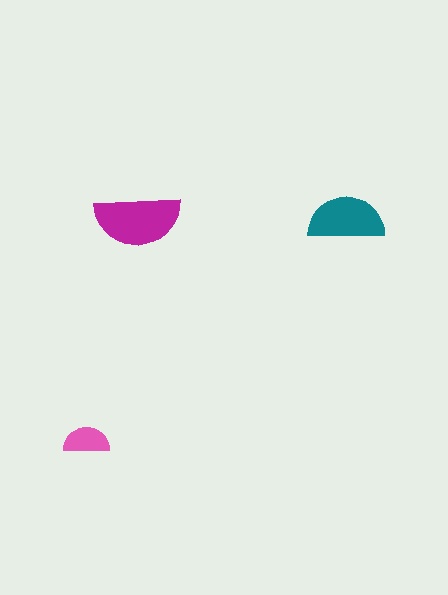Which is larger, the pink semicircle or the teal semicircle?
The teal one.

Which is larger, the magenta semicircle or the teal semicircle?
The magenta one.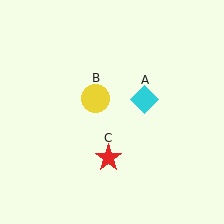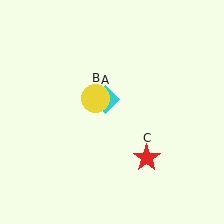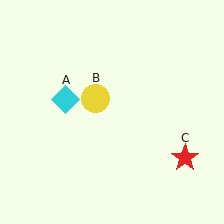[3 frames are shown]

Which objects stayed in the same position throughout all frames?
Yellow circle (object B) remained stationary.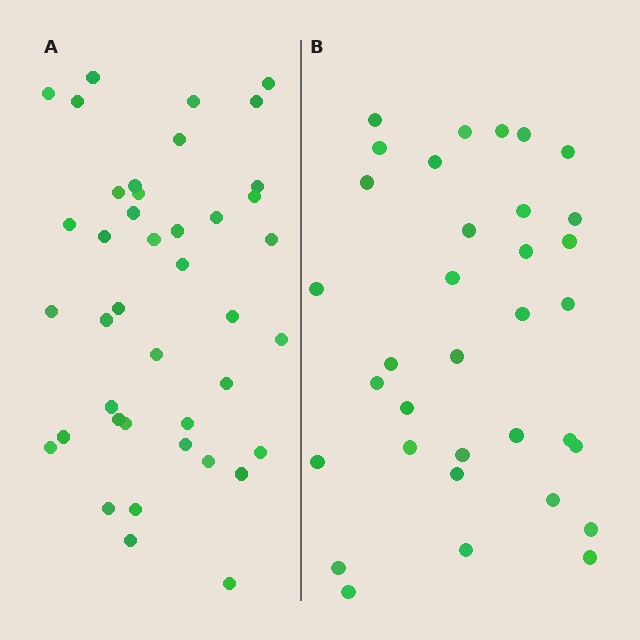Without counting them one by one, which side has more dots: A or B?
Region A (the left region) has more dots.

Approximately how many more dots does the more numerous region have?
Region A has roughly 8 or so more dots than region B.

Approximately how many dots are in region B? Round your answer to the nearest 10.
About 30 dots. (The exact count is 34, which rounds to 30.)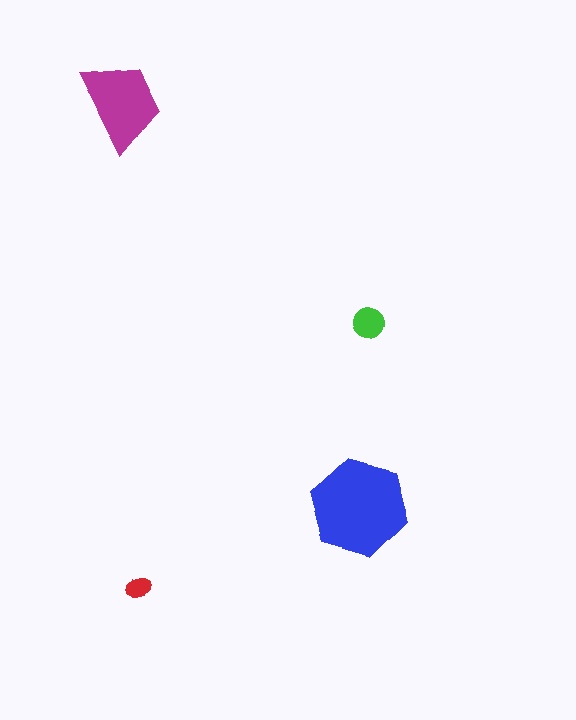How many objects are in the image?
There are 4 objects in the image.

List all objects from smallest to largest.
The red ellipse, the green circle, the magenta trapezoid, the blue hexagon.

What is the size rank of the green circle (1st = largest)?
3rd.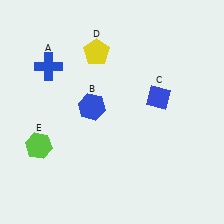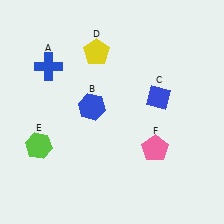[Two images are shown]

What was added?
A pink pentagon (F) was added in Image 2.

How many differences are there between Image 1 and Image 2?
There is 1 difference between the two images.